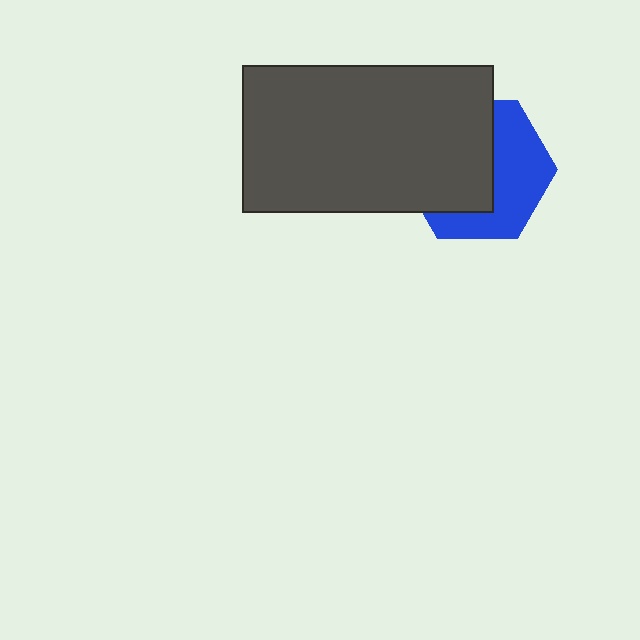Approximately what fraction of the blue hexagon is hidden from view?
Roughly 54% of the blue hexagon is hidden behind the dark gray rectangle.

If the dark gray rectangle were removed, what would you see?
You would see the complete blue hexagon.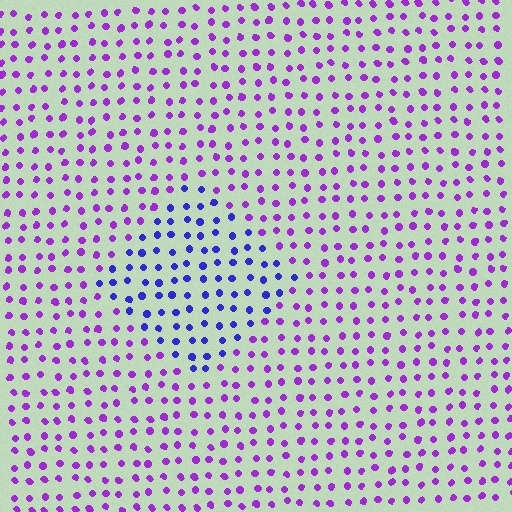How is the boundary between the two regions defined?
The boundary is defined purely by a slight shift in hue (about 39 degrees). Spacing, size, and orientation are identical on both sides.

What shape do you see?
I see a diamond.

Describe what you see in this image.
The image is filled with small purple elements in a uniform arrangement. A diamond-shaped region is visible where the elements are tinted to a slightly different hue, forming a subtle color boundary.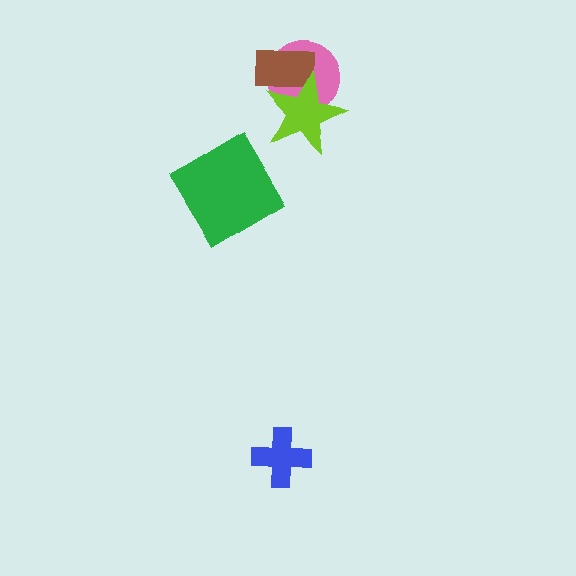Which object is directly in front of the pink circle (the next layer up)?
The brown rectangle is directly in front of the pink circle.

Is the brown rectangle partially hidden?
Yes, it is partially covered by another shape.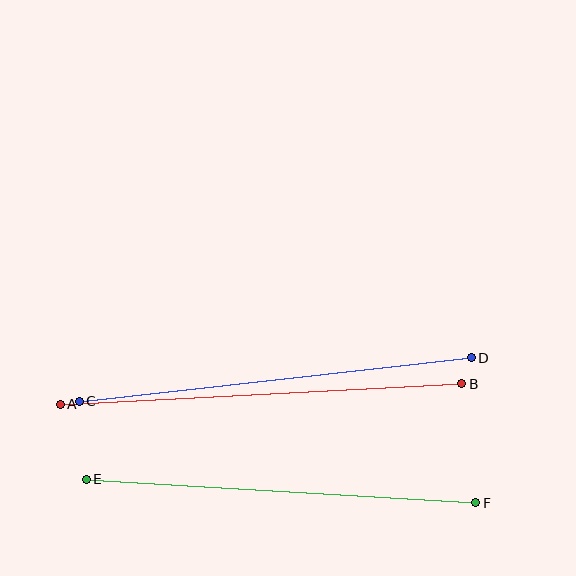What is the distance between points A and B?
The distance is approximately 402 pixels.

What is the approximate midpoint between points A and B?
The midpoint is at approximately (261, 394) pixels.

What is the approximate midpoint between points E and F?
The midpoint is at approximately (281, 491) pixels.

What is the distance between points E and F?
The distance is approximately 390 pixels.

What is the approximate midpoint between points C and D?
The midpoint is at approximately (275, 379) pixels.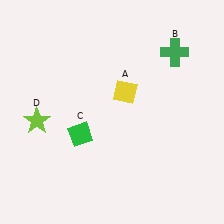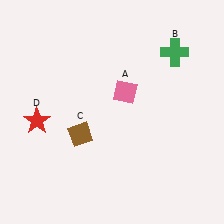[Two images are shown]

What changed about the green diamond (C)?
In Image 1, C is green. In Image 2, it changed to brown.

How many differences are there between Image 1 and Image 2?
There are 3 differences between the two images.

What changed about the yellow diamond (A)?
In Image 1, A is yellow. In Image 2, it changed to pink.